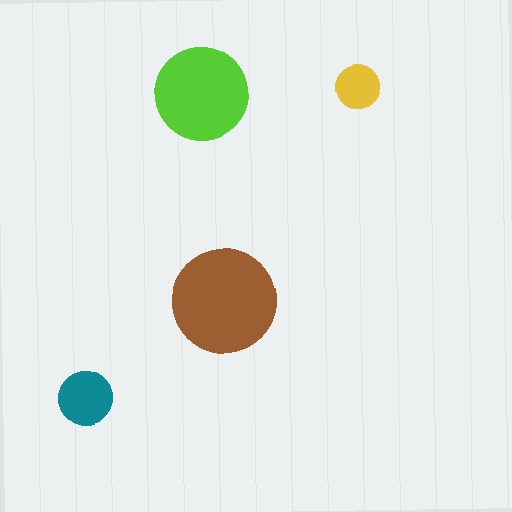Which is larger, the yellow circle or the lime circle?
The lime one.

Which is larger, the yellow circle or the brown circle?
The brown one.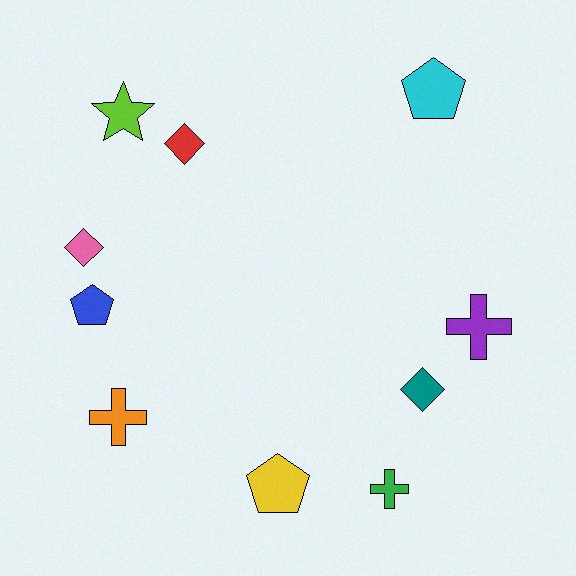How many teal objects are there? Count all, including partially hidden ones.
There is 1 teal object.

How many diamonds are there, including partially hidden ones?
There are 3 diamonds.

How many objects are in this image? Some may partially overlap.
There are 10 objects.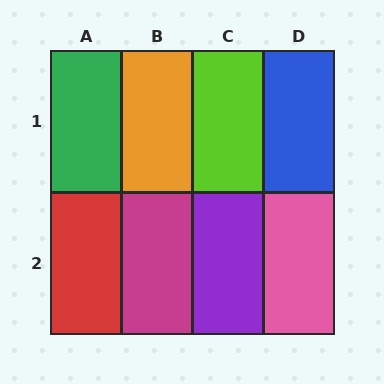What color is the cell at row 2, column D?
Pink.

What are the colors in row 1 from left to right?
Green, orange, lime, blue.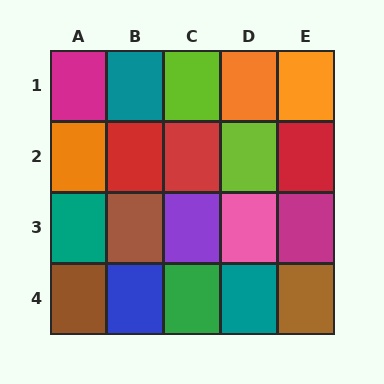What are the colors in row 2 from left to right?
Orange, red, red, lime, red.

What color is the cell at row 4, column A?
Brown.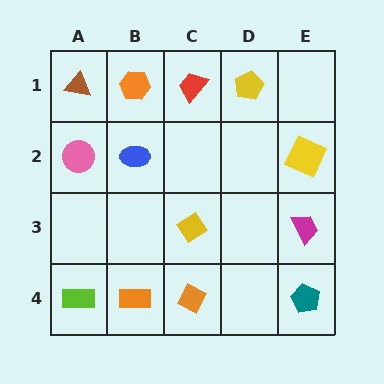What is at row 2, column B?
A blue ellipse.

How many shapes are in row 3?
2 shapes.